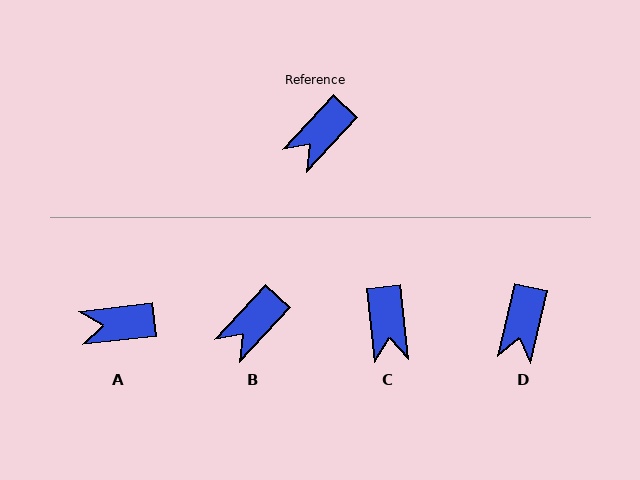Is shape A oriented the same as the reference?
No, it is off by about 41 degrees.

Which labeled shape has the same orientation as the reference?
B.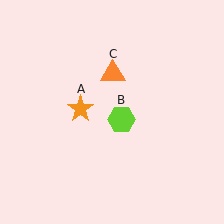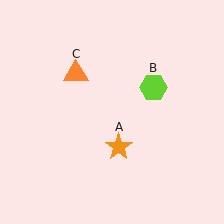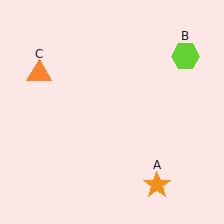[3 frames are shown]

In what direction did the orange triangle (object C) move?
The orange triangle (object C) moved left.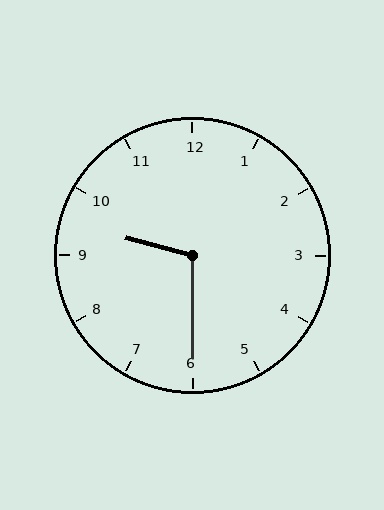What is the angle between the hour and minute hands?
Approximately 105 degrees.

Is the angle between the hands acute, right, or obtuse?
It is obtuse.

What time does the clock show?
9:30.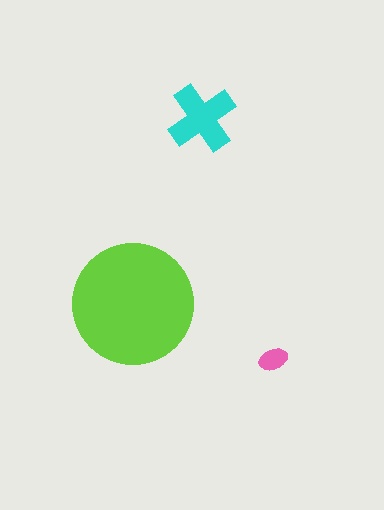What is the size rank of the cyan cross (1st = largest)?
2nd.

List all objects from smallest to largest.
The pink ellipse, the cyan cross, the lime circle.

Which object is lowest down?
The pink ellipse is bottommost.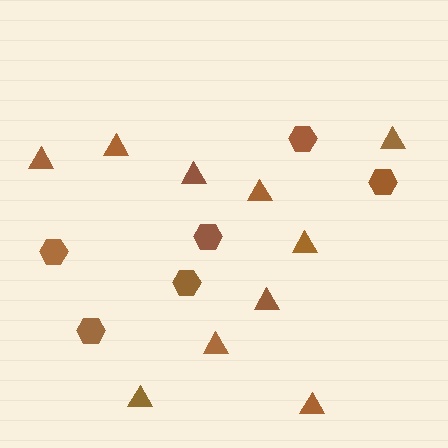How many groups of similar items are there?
There are 2 groups: one group of triangles (10) and one group of hexagons (6).